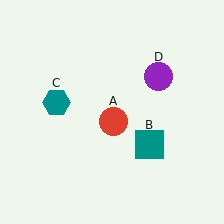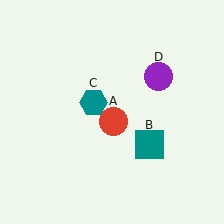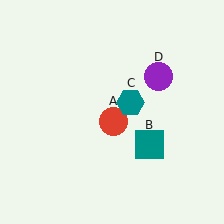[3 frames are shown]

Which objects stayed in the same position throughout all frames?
Red circle (object A) and teal square (object B) and purple circle (object D) remained stationary.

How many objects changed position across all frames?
1 object changed position: teal hexagon (object C).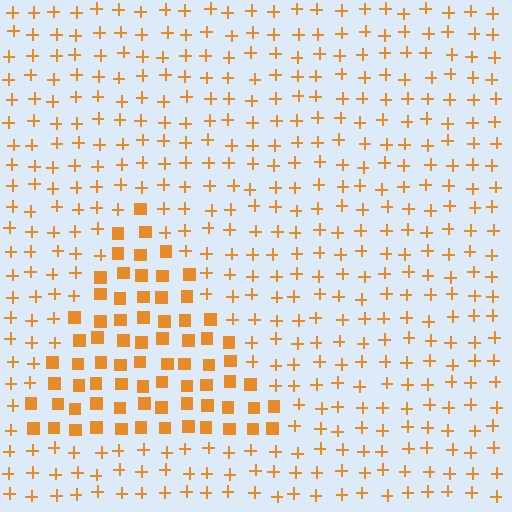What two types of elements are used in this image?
The image uses squares inside the triangle region and plus signs outside it.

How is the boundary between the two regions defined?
The boundary is defined by a change in element shape: squares inside vs. plus signs outside. All elements share the same color and spacing.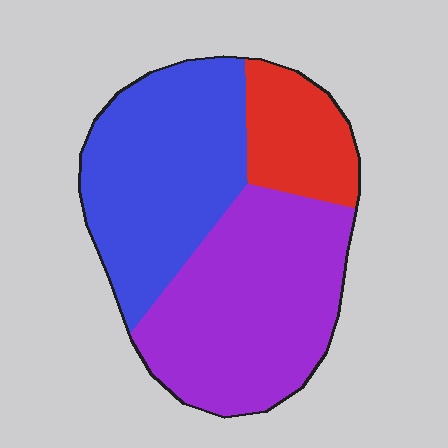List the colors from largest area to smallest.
From largest to smallest: purple, blue, red.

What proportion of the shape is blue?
Blue takes up about two fifths (2/5) of the shape.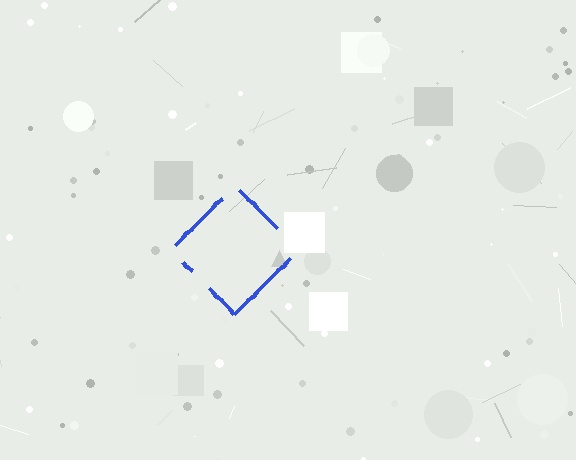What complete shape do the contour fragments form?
The contour fragments form a diamond.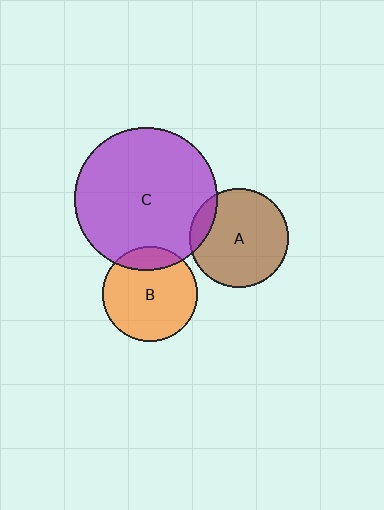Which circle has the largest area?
Circle C (purple).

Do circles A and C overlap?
Yes.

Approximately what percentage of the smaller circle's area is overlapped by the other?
Approximately 10%.